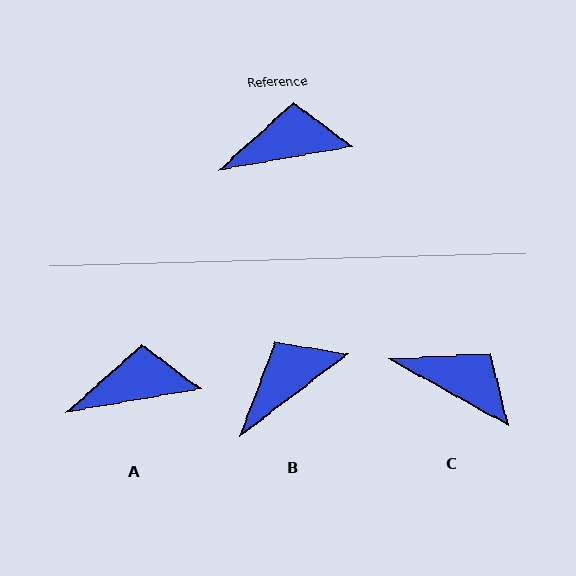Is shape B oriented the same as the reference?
No, it is off by about 28 degrees.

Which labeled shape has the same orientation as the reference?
A.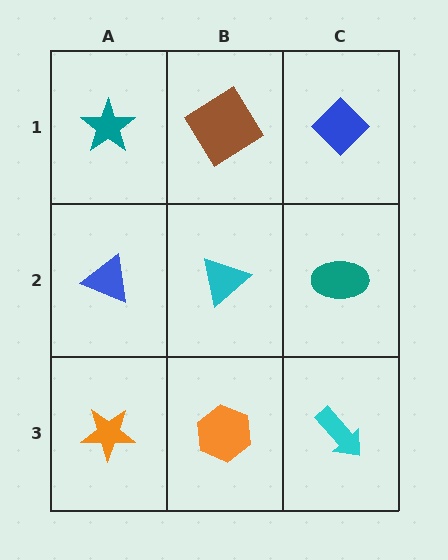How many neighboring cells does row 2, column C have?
3.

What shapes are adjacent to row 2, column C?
A blue diamond (row 1, column C), a cyan arrow (row 3, column C), a cyan triangle (row 2, column B).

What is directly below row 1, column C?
A teal ellipse.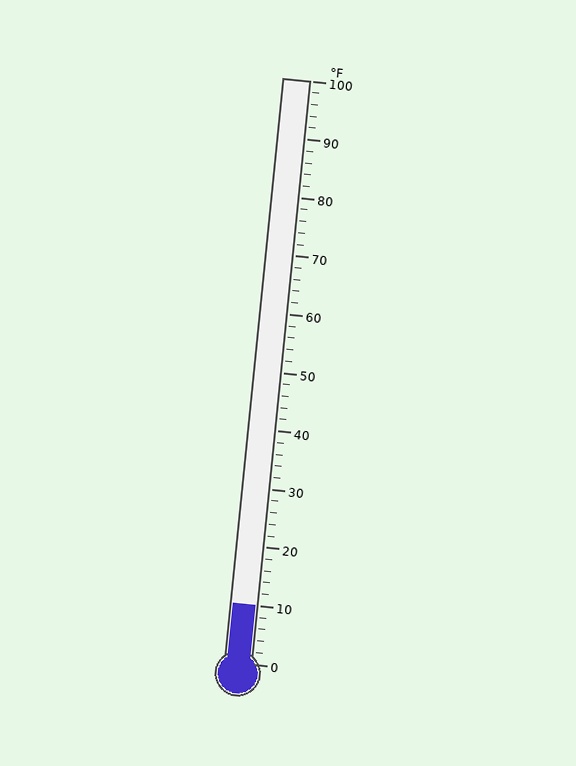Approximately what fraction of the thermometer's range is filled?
The thermometer is filled to approximately 10% of its range.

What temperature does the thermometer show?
The thermometer shows approximately 10°F.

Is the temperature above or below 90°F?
The temperature is below 90°F.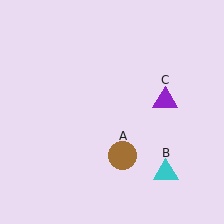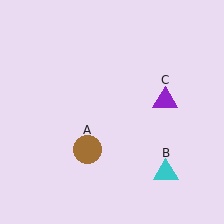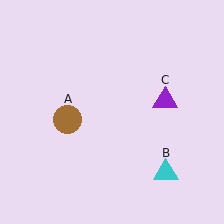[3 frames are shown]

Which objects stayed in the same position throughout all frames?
Cyan triangle (object B) and purple triangle (object C) remained stationary.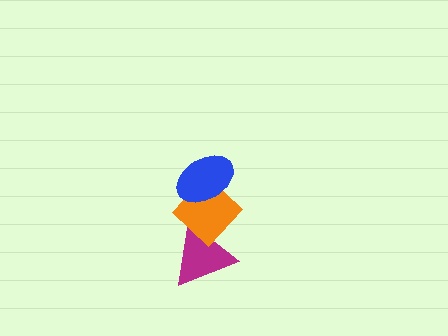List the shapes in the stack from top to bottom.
From top to bottom: the blue ellipse, the orange diamond, the magenta triangle.